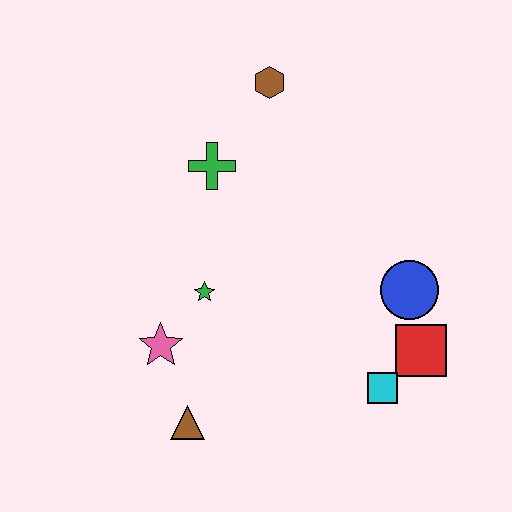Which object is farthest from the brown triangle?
The brown hexagon is farthest from the brown triangle.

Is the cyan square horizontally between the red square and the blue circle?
No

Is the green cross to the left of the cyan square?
Yes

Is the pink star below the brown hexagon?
Yes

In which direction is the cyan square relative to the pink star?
The cyan square is to the right of the pink star.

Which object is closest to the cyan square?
The red square is closest to the cyan square.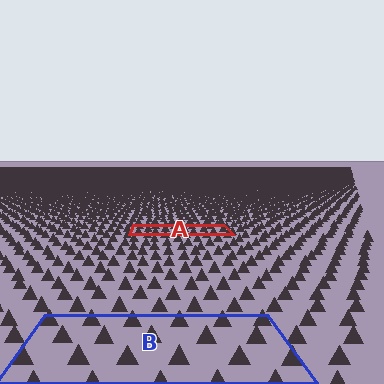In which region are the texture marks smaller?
The texture marks are smaller in region A, because it is farther away.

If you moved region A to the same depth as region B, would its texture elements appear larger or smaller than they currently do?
They would appear larger. At a closer depth, the same texture elements are projected at a bigger on-screen size.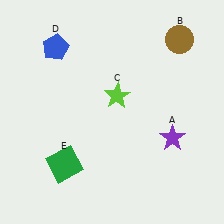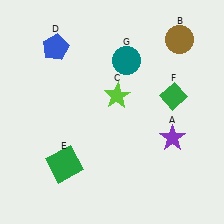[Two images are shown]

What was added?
A green diamond (F), a teal circle (G) were added in Image 2.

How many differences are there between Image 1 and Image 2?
There are 2 differences between the two images.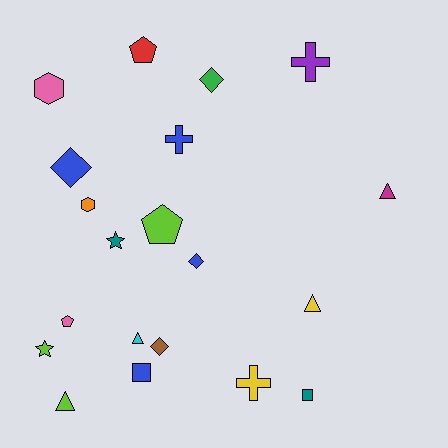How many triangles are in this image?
There are 4 triangles.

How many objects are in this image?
There are 20 objects.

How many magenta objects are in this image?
There is 1 magenta object.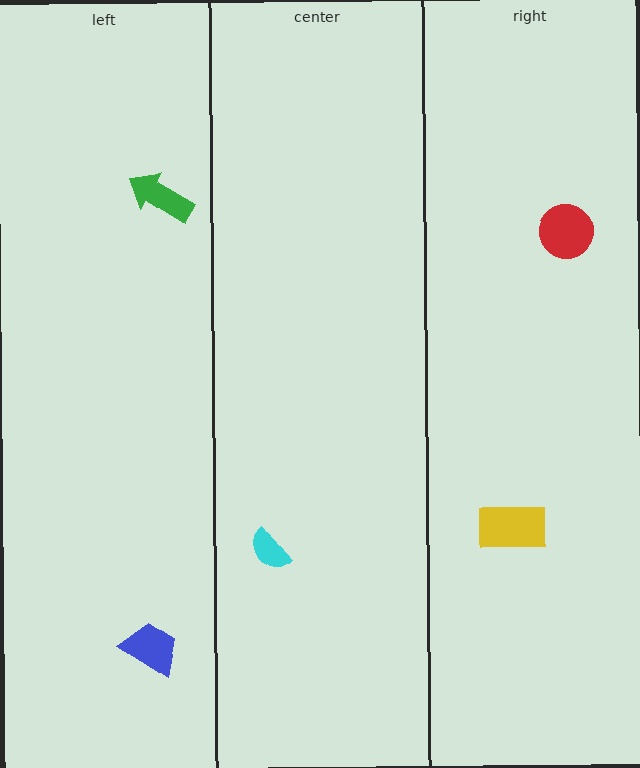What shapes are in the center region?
The cyan semicircle.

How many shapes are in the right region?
2.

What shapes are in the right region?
The red circle, the yellow rectangle.